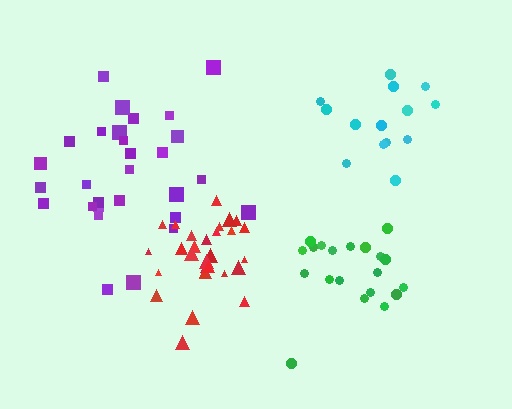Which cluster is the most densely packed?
Red.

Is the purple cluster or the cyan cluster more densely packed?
Purple.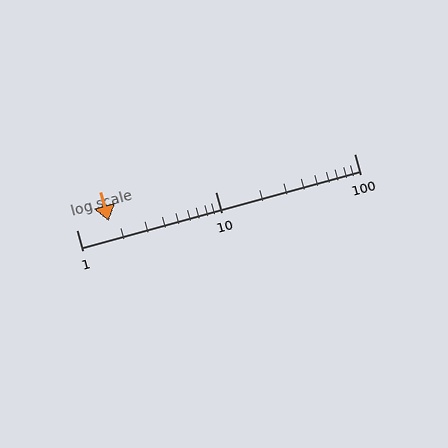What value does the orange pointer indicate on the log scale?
The pointer indicates approximately 1.7.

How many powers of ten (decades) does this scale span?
The scale spans 2 decades, from 1 to 100.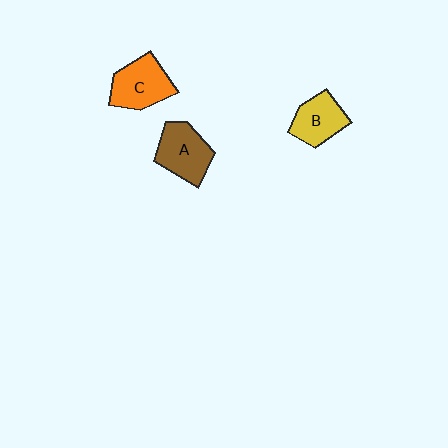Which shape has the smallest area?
Shape B (yellow).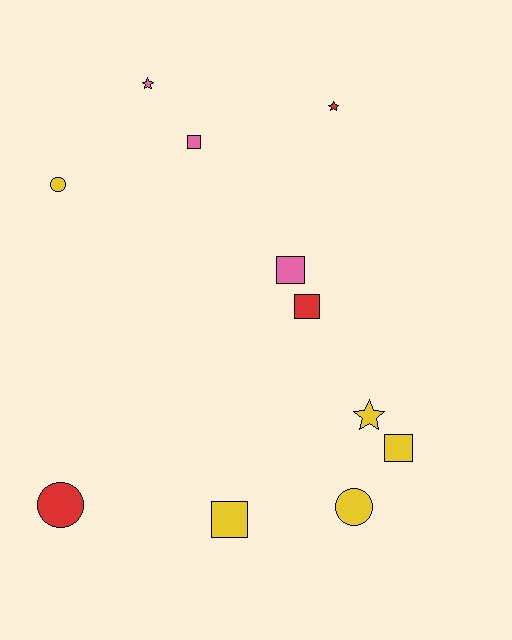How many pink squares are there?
There are 2 pink squares.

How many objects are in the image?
There are 11 objects.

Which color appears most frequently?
Yellow, with 5 objects.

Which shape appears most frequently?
Square, with 5 objects.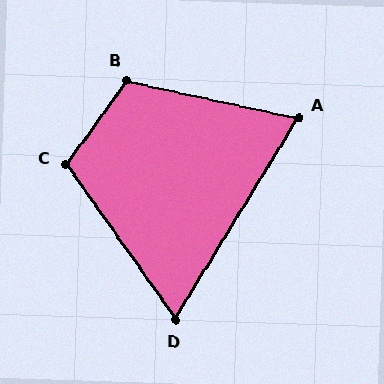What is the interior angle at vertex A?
Approximately 71 degrees (acute).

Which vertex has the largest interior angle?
B, at approximately 114 degrees.